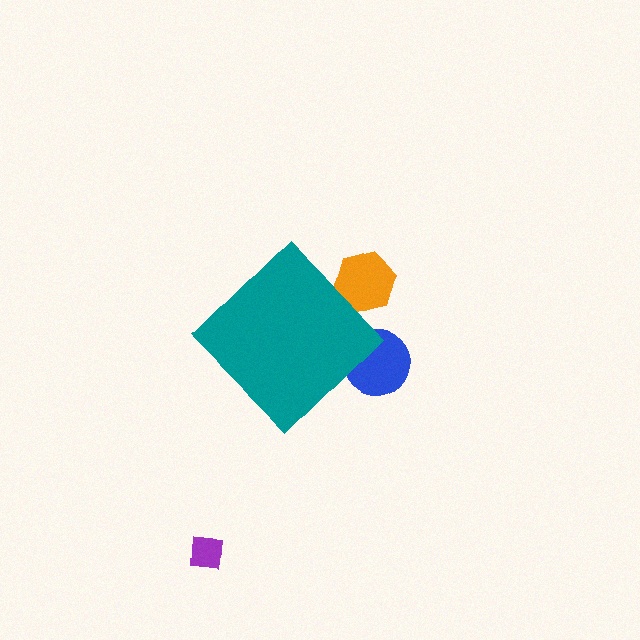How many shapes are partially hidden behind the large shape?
2 shapes are partially hidden.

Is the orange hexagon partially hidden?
Yes, the orange hexagon is partially hidden behind the teal diamond.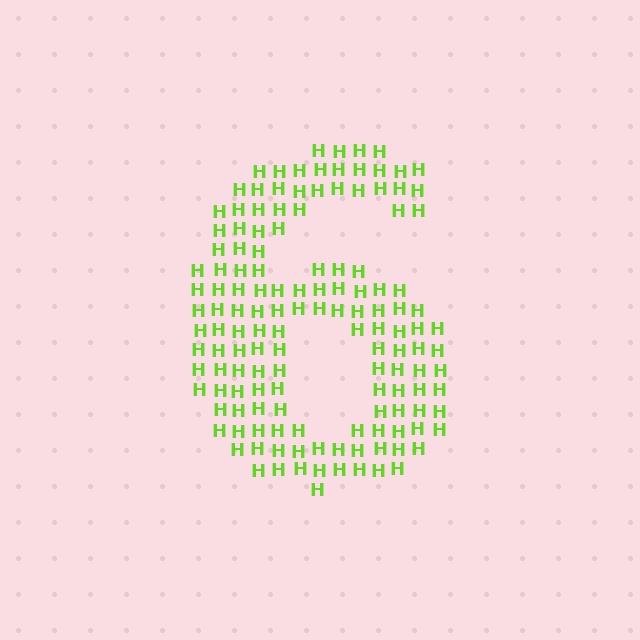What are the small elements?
The small elements are letter H's.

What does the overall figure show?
The overall figure shows the digit 6.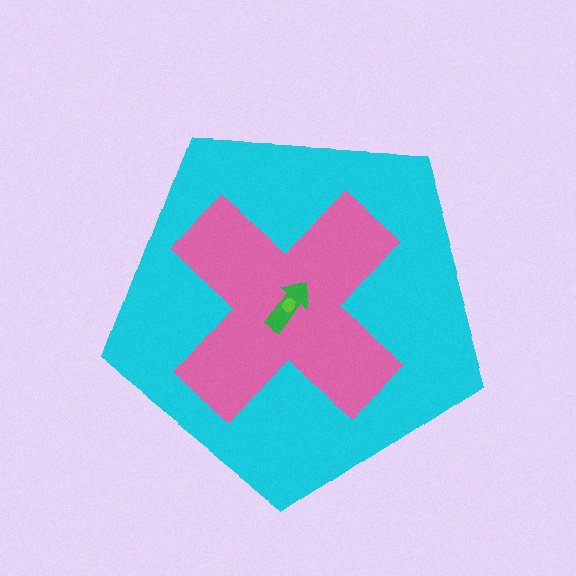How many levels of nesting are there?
4.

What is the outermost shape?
The cyan pentagon.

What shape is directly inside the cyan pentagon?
The pink cross.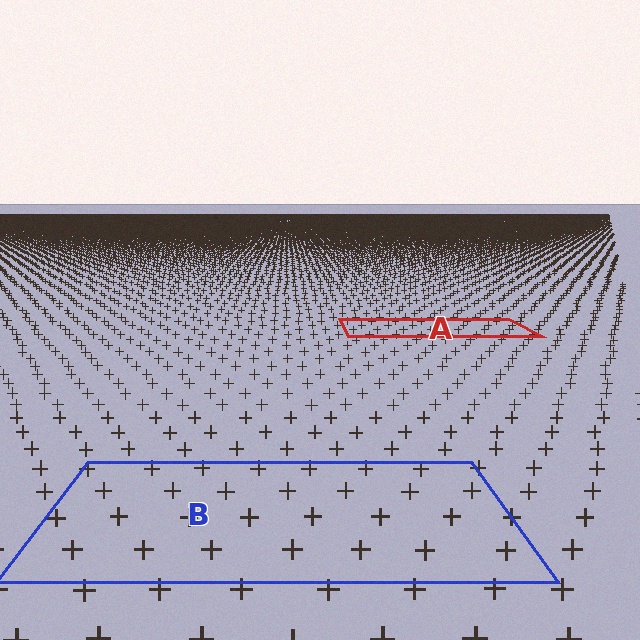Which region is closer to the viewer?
Region B is closer. The texture elements there are larger and more spread out.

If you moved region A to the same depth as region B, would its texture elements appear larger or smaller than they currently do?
They would appear larger. At a closer depth, the same texture elements are projected at a bigger on-screen size.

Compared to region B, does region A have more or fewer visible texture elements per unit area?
Region A has more texture elements per unit area — they are packed more densely because it is farther away.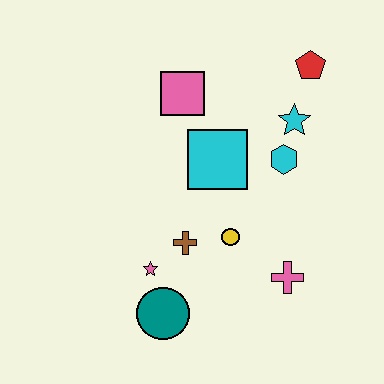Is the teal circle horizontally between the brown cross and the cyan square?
No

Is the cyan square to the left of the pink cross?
Yes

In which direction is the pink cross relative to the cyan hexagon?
The pink cross is below the cyan hexagon.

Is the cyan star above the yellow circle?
Yes